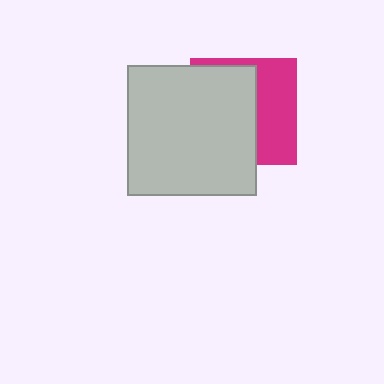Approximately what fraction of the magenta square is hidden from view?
Roughly 58% of the magenta square is hidden behind the light gray square.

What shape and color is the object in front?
The object in front is a light gray square.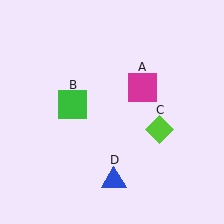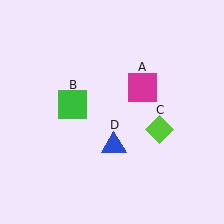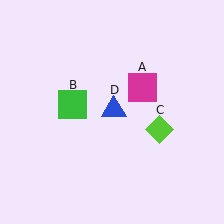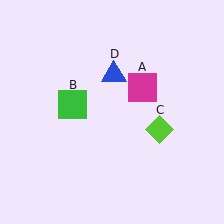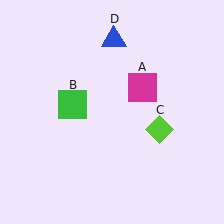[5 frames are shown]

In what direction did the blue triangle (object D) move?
The blue triangle (object D) moved up.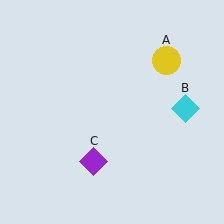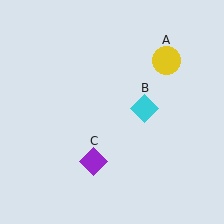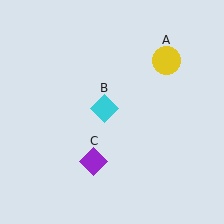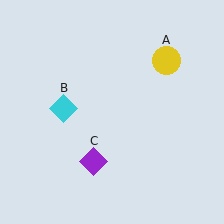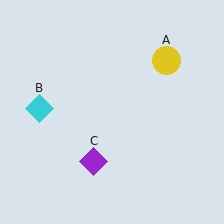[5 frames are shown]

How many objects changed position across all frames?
1 object changed position: cyan diamond (object B).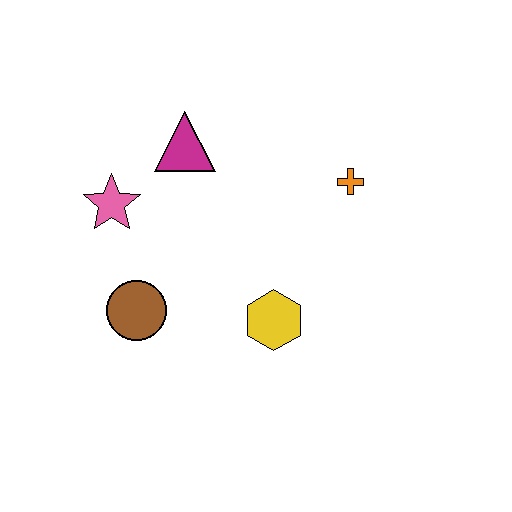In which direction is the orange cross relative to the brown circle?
The orange cross is to the right of the brown circle.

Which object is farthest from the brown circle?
The orange cross is farthest from the brown circle.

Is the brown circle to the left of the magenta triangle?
Yes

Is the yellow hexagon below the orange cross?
Yes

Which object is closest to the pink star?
The magenta triangle is closest to the pink star.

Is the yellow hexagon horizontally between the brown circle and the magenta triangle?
No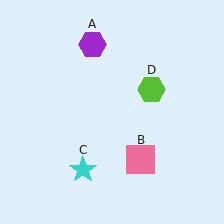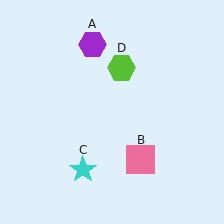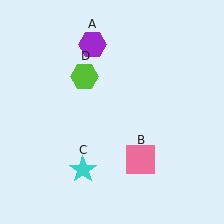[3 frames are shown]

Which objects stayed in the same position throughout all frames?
Purple hexagon (object A) and pink square (object B) and cyan star (object C) remained stationary.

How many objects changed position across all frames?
1 object changed position: lime hexagon (object D).